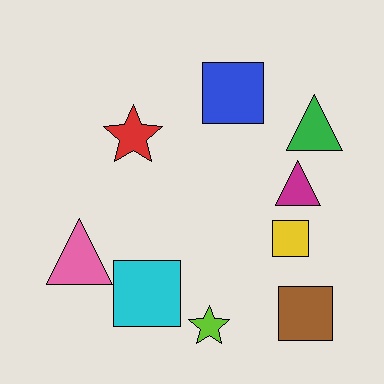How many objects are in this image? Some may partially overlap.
There are 9 objects.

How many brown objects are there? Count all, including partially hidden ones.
There is 1 brown object.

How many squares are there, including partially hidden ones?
There are 4 squares.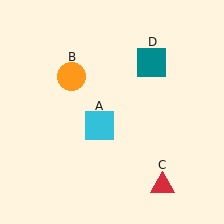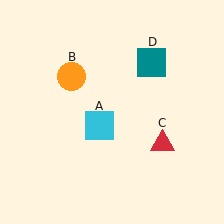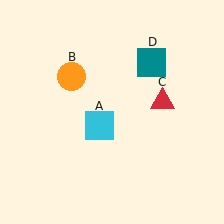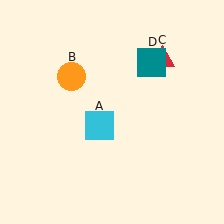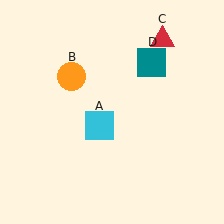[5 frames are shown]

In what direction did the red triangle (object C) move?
The red triangle (object C) moved up.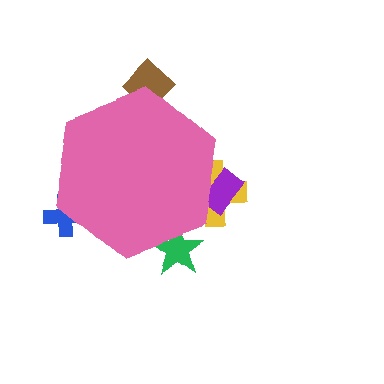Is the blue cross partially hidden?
Yes, the blue cross is partially hidden behind the pink hexagon.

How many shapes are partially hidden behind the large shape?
5 shapes are partially hidden.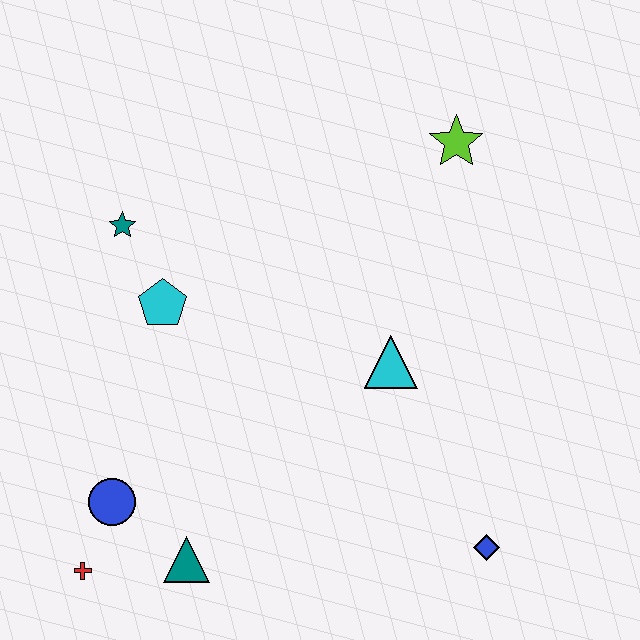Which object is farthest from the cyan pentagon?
The blue diamond is farthest from the cyan pentagon.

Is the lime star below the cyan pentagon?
No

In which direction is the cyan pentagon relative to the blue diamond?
The cyan pentagon is to the left of the blue diamond.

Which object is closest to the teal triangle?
The blue circle is closest to the teal triangle.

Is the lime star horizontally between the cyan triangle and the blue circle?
No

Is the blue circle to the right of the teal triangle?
No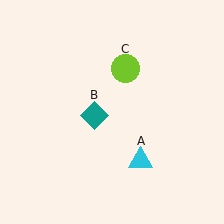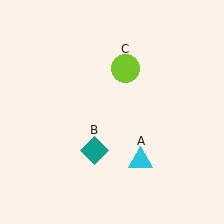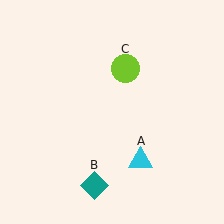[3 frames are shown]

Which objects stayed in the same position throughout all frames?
Cyan triangle (object A) and lime circle (object C) remained stationary.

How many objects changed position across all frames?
1 object changed position: teal diamond (object B).